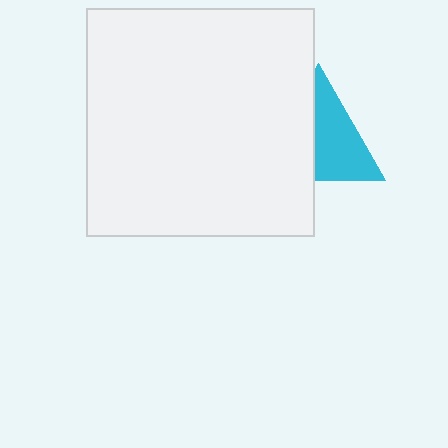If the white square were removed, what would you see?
You would see the complete cyan triangle.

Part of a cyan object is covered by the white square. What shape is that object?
It is a triangle.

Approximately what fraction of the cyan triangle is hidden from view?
Roughly 46% of the cyan triangle is hidden behind the white square.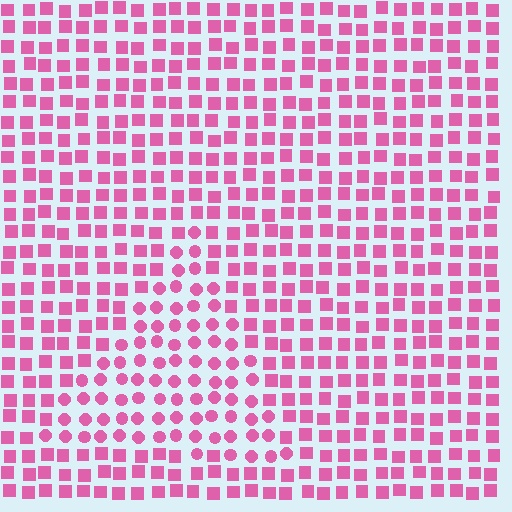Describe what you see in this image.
The image is filled with small pink elements arranged in a uniform grid. A triangle-shaped region contains circles, while the surrounding area contains squares. The boundary is defined purely by the change in element shape.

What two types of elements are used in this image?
The image uses circles inside the triangle region and squares outside it.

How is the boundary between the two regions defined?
The boundary is defined by a change in element shape: circles inside vs. squares outside. All elements share the same color and spacing.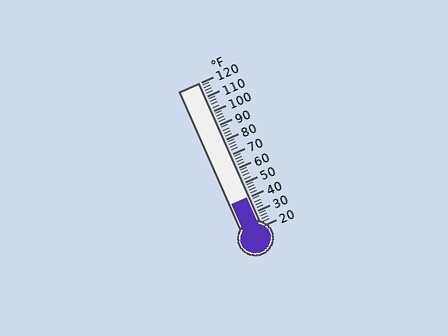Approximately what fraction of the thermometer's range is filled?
The thermometer is filled to approximately 20% of its range.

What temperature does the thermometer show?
The thermometer shows approximately 40°F.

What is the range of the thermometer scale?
The thermometer scale ranges from 20°F to 120°F.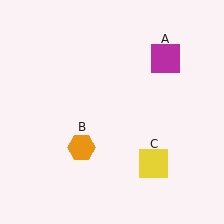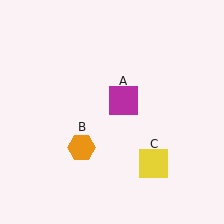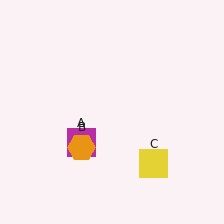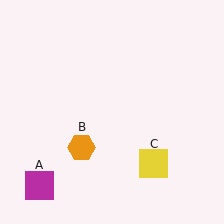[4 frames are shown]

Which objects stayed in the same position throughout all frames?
Orange hexagon (object B) and yellow square (object C) remained stationary.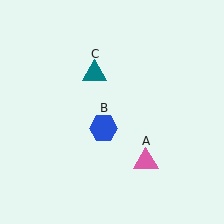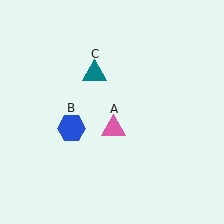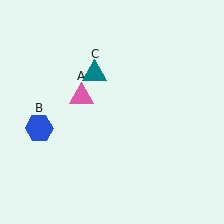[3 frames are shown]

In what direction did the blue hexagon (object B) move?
The blue hexagon (object B) moved left.